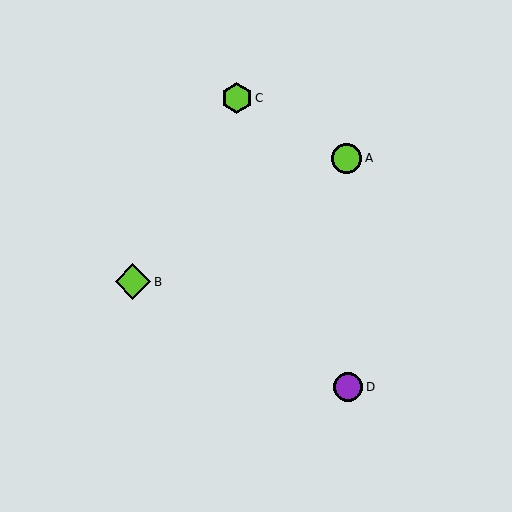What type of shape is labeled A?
Shape A is a lime circle.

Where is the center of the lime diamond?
The center of the lime diamond is at (133, 282).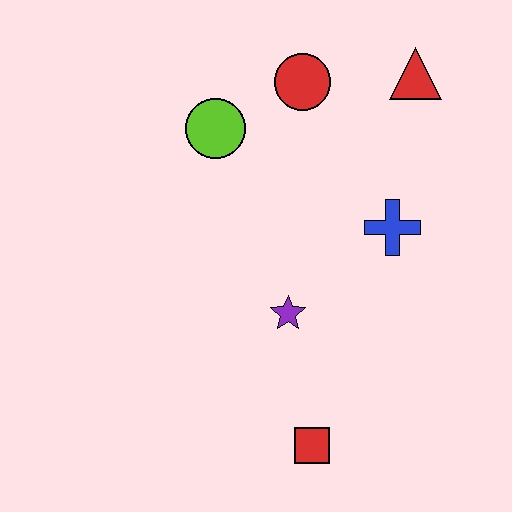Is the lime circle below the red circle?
Yes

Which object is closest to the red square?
The purple star is closest to the red square.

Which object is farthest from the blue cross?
The red square is farthest from the blue cross.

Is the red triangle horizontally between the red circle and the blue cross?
No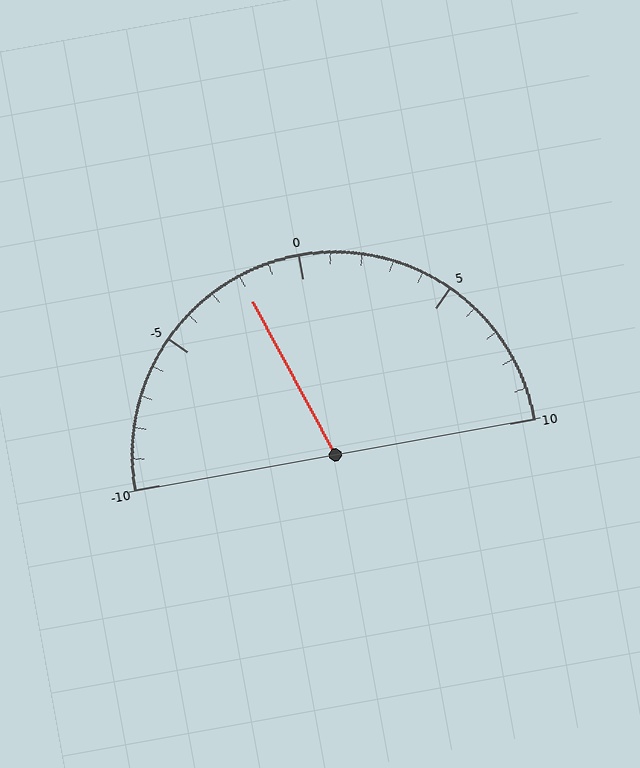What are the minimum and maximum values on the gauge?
The gauge ranges from -10 to 10.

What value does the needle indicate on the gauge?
The needle indicates approximately -2.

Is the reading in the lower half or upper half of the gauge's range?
The reading is in the lower half of the range (-10 to 10).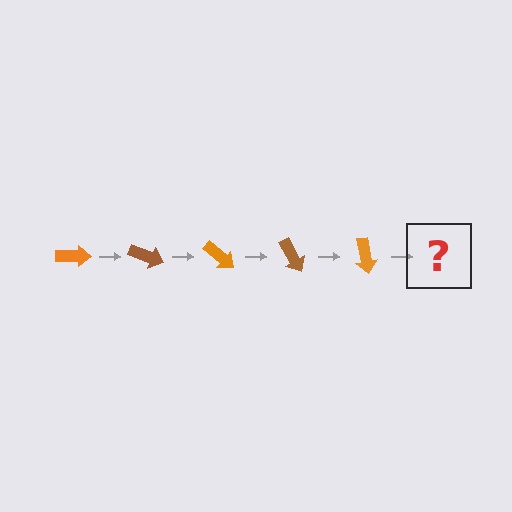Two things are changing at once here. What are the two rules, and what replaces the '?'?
The two rules are that it rotates 20 degrees each step and the color cycles through orange and brown. The '?' should be a brown arrow, rotated 100 degrees from the start.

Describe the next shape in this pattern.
It should be a brown arrow, rotated 100 degrees from the start.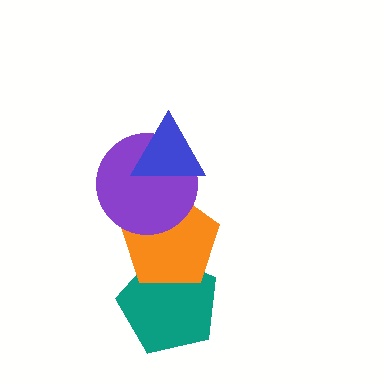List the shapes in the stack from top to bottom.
From top to bottom: the blue triangle, the purple circle, the orange pentagon, the teal pentagon.